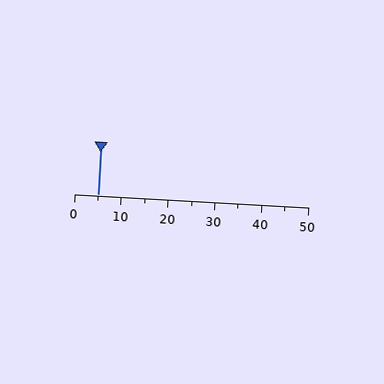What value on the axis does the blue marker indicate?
The marker indicates approximately 5.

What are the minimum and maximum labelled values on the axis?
The axis runs from 0 to 50.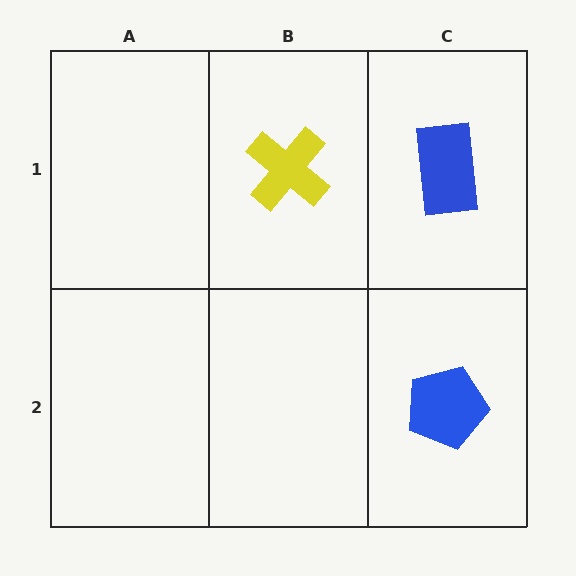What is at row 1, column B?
A yellow cross.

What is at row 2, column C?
A blue pentagon.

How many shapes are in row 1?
2 shapes.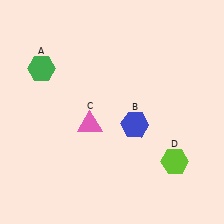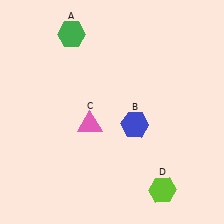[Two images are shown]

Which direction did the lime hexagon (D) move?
The lime hexagon (D) moved down.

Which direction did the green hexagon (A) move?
The green hexagon (A) moved up.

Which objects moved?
The objects that moved are: the green hexagon (A), the lime hexagon (D).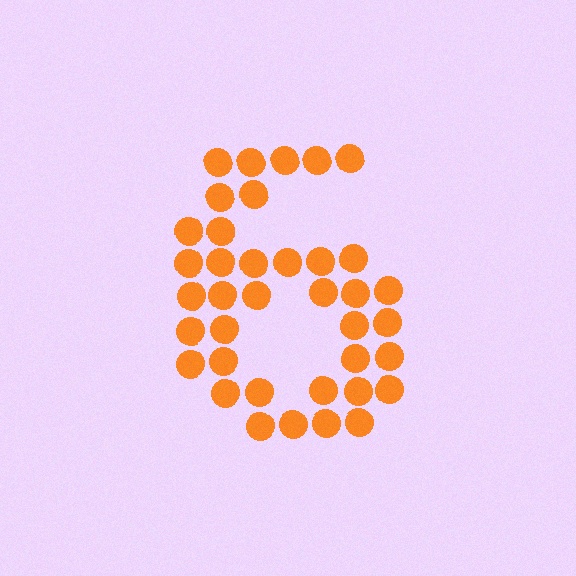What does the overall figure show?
The overall figure shows the digit 6.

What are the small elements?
The small elements are circles.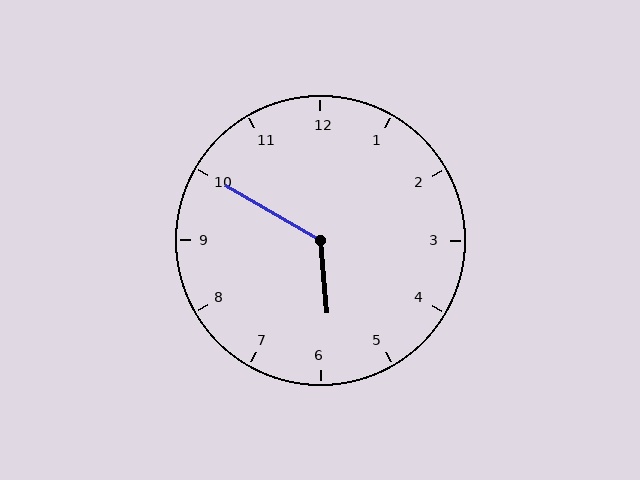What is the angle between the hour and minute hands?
Approximately 125 degrees.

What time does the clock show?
5:50.